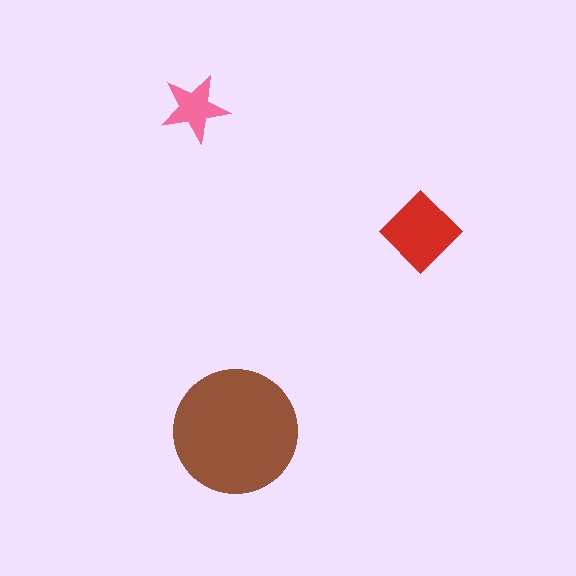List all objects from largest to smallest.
The brown circle, the red diamond, the pink star.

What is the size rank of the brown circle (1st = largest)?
1st.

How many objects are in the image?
There are 3 objects in the image.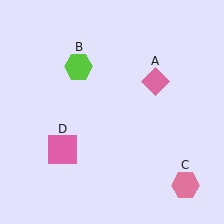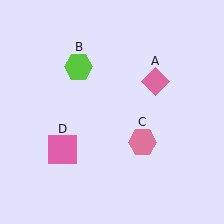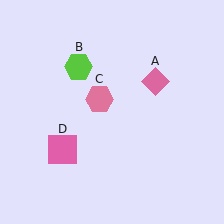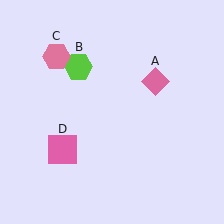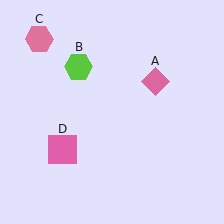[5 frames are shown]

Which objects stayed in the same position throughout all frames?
Pink diamond (object A) and lime hexagon (object B) and pink square (object D) remained stationary.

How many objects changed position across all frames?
1 object changed position: pink hexagon (object C).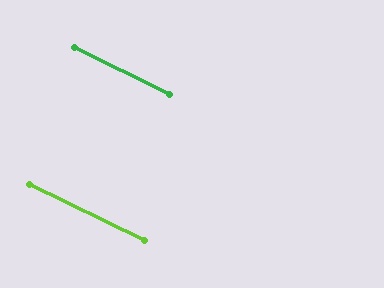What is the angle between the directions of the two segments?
Approximately 1 degree.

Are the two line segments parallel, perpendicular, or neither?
Parallel — their directions differ by only 0.9°.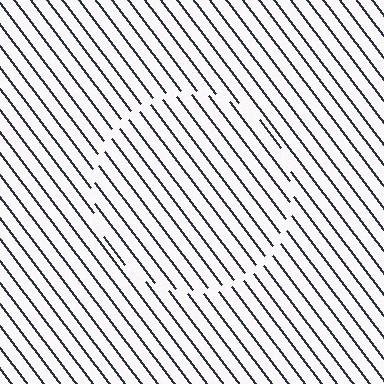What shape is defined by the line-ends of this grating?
An illusory circle. The interior of the shape contains the same grating, shifted by half a period — the contour is defined by the phase discontinuity where line-ends from the inner and outer gratings abut.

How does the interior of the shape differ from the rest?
The interior of the shape contains the same grating, shifted by half a period — the contour is defined by the phase discontinuity where line-ends from the inner and outer gratings abut.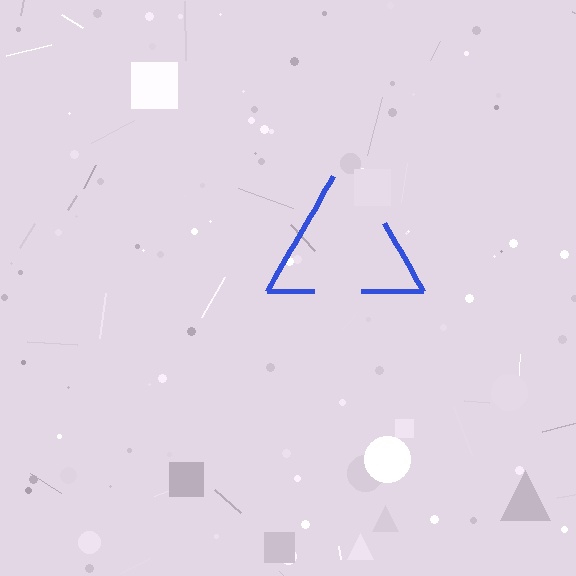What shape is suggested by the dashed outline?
The dashed outline suggests a triangle.